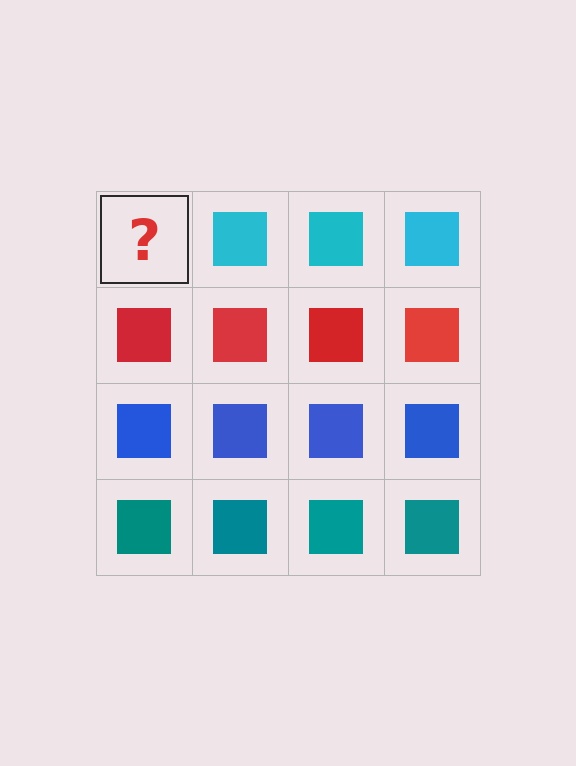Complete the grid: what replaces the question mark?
The question mark should be replaced with a cyan square.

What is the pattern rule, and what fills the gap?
The rule is that each row has a consistent color. The gap should be filled with a cyan square.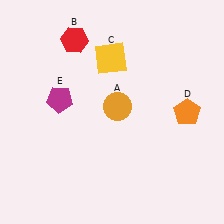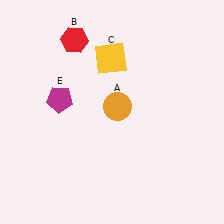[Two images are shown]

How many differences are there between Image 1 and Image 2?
There is 1 difference between the two images.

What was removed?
The orange pentagon (D) was removed in Image 2.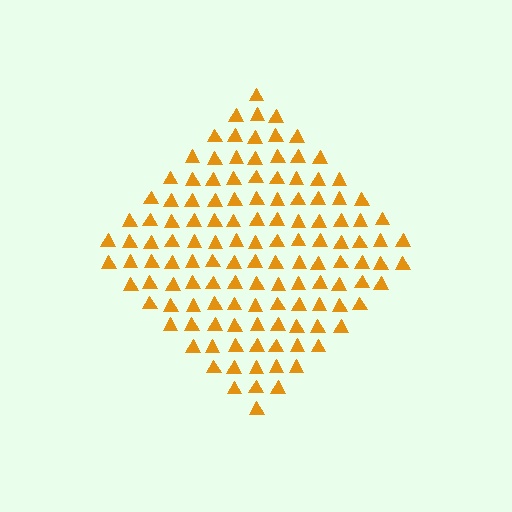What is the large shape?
The large shape is a diamond.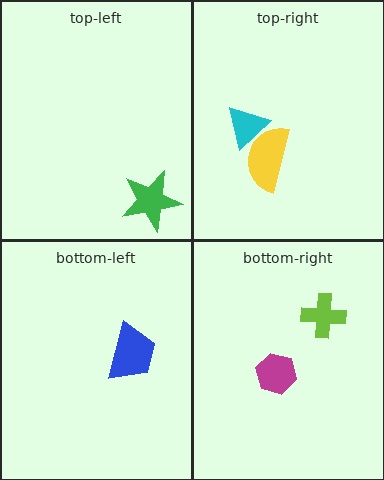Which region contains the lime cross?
The bottom-right region.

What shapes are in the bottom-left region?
The blue trapezoid.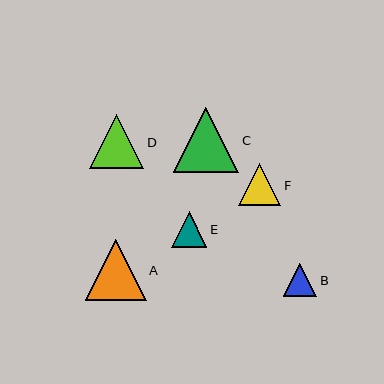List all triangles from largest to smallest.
From largest to smallest: C, A, D, F, E, B.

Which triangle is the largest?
Triangle C is the largest with a size of approximately 65 pixels.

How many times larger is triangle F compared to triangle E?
Triangle F is approximately 1.2 times the size of triangle E.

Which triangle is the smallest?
Triangle B is the smallest with a size of approximately 33 pixels.